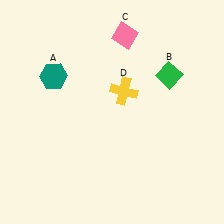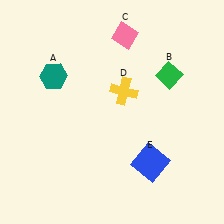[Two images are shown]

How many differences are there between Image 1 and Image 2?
There is 1 difference between the two images.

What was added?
A blue square (E) was added in Image 2.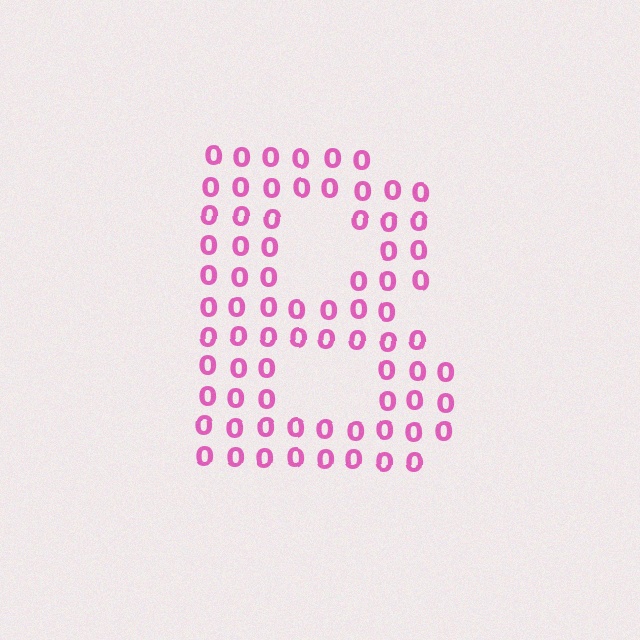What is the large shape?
The large shape is the letter B.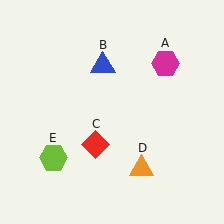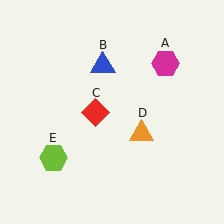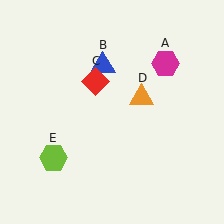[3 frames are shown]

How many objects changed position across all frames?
2 objects changed position: red diamond (object C), orange triangle (object D).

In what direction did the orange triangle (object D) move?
The orange triangle (object D) moved up.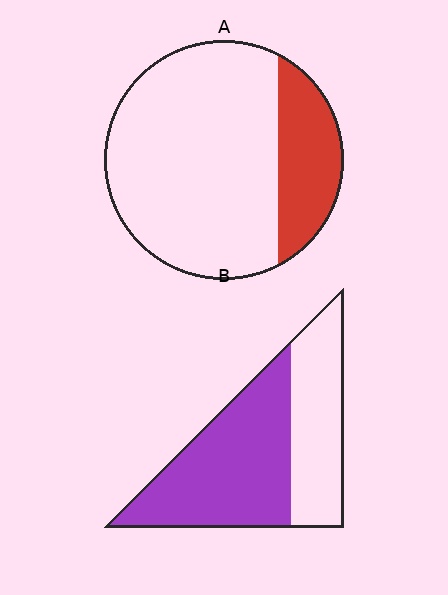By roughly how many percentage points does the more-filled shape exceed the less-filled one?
By roughly 40 percentage points (B over A).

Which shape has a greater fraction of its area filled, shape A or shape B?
Shape B.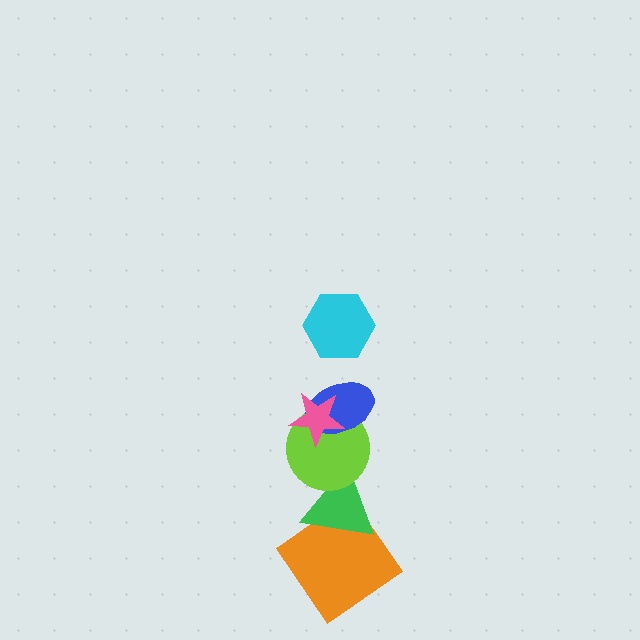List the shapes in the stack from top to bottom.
From top to bottom: the cyan hexagon, the pink star, the blue ellipse, the lime circle, the green triangle, the orange diamond.